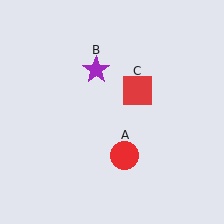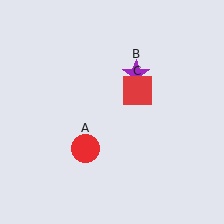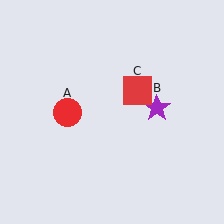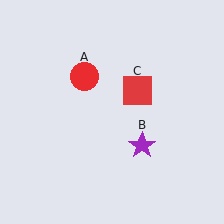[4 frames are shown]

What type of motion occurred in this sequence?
The red circle (object A), purple star (object B) rotated clockwise around the center of the scene.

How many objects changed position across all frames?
2 objects changed position: red circle (object A), purple star (object B).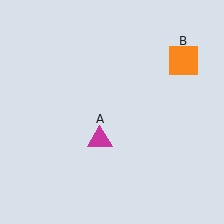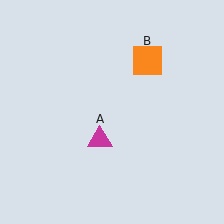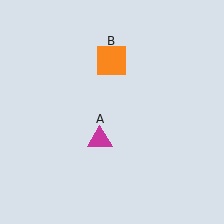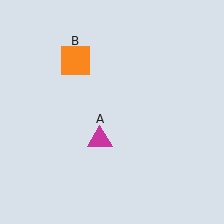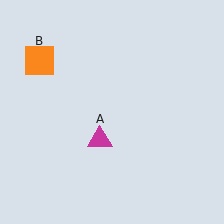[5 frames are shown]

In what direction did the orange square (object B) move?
The orange square (object B) moved left.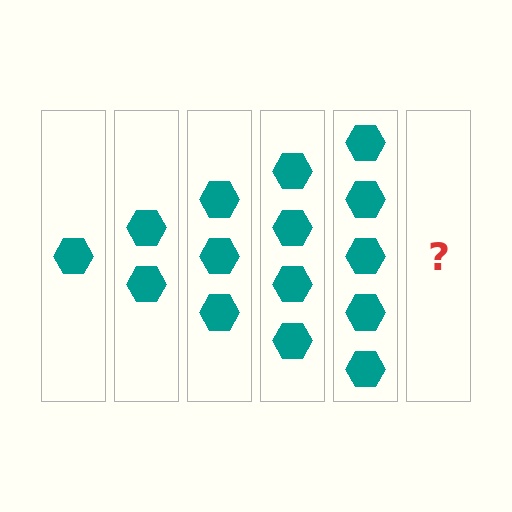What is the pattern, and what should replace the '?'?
The pattern is that each step adds one more hexagon. The '?' should be 6 hexagons.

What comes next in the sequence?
The next element should be 6 hexagons.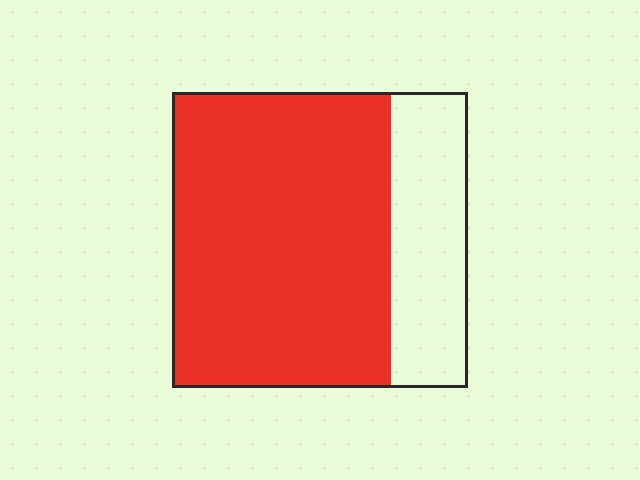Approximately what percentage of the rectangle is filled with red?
Approximately 75%.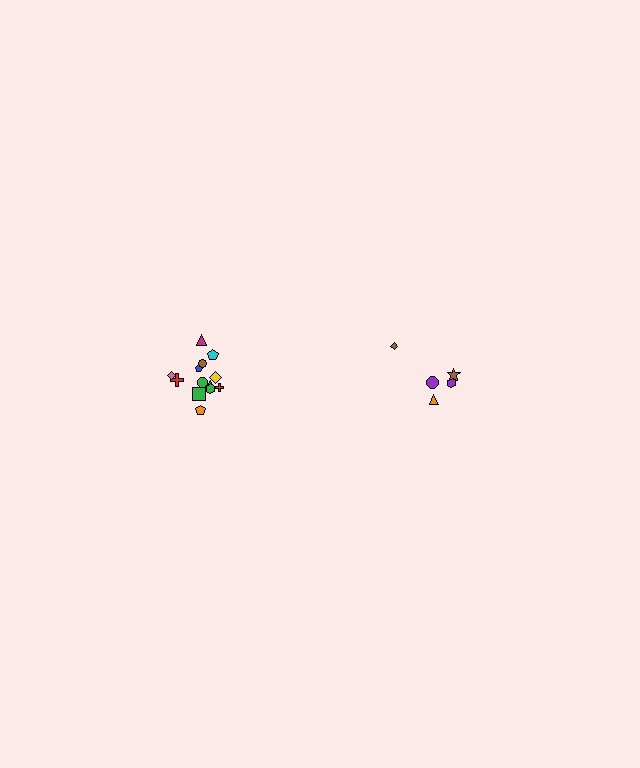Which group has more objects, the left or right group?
The left group.